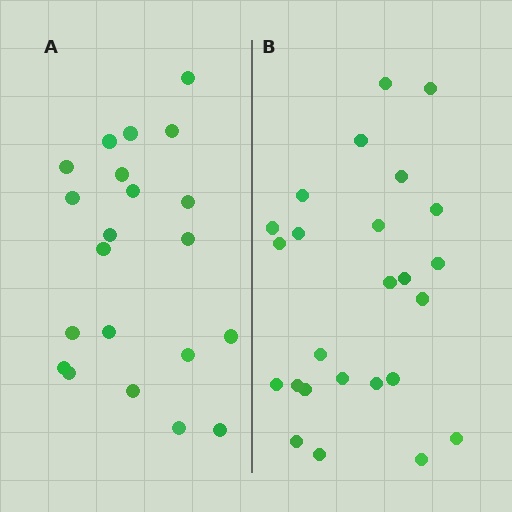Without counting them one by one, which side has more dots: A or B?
Region B (the right region) has more dots.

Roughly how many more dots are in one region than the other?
Region B has about 4 more dots than region A.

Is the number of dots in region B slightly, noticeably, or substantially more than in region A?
Region B has only slightly more — the two regions are fairly close. The ratio is roughly 1.2 to 1.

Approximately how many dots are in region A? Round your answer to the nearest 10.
About 20 dots. (The exact count is 21, which rounds to 20.)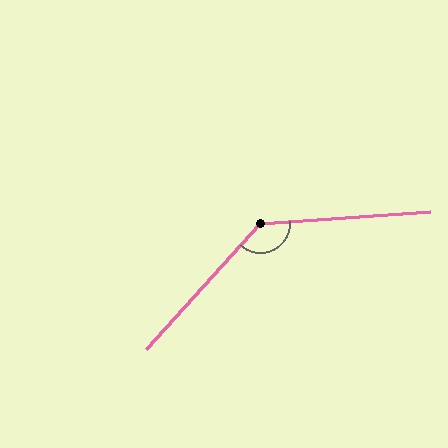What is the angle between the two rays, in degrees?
Approximately 136 degrees.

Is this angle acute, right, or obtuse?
It is obtuse.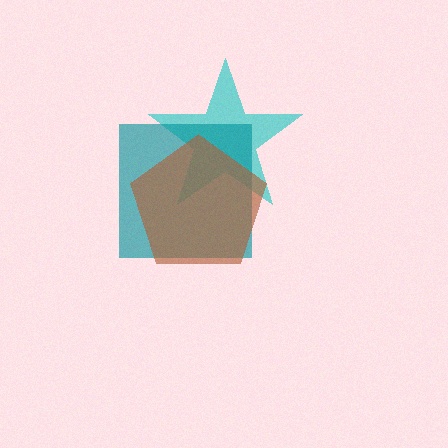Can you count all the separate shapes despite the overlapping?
Yes, there are 3 separate shapes.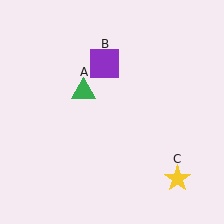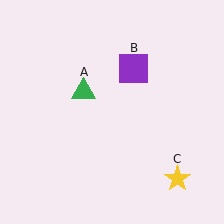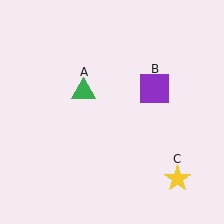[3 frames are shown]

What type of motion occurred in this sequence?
The purple square (object B) rotated clockwise around the center of the scene.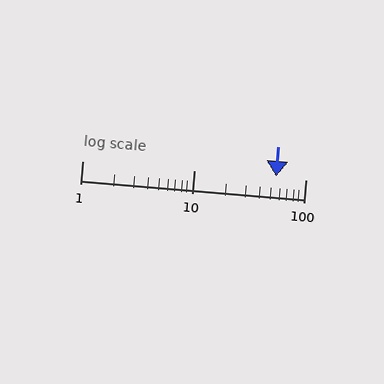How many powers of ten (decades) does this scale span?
The scale spans 2 decades, from 1 to 100.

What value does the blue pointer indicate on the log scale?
The pointer indicates approximately 55.